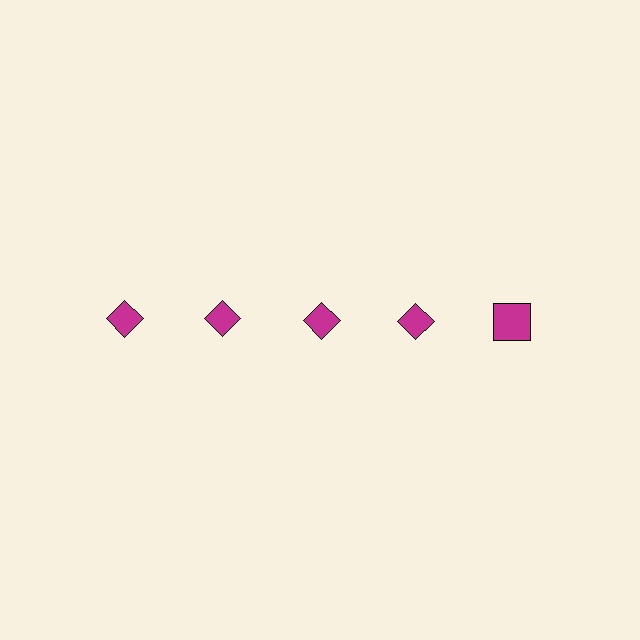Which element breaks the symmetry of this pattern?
The magenta square in the top row, rightmost column breaks the symmetry. All other shapes are magenta diamonds.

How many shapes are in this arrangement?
There are 5 shapes arranged in a grid pattern.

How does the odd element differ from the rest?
It has a different shape: square instead of diamond.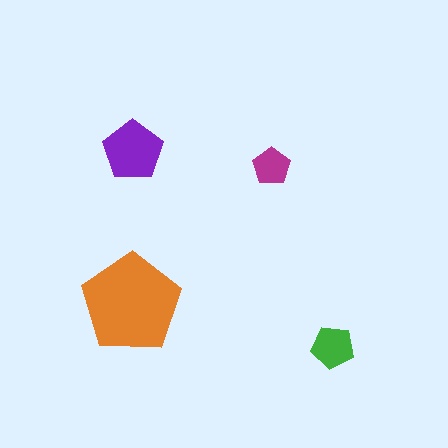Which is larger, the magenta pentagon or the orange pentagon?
The orange one.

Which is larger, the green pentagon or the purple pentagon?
The purple one.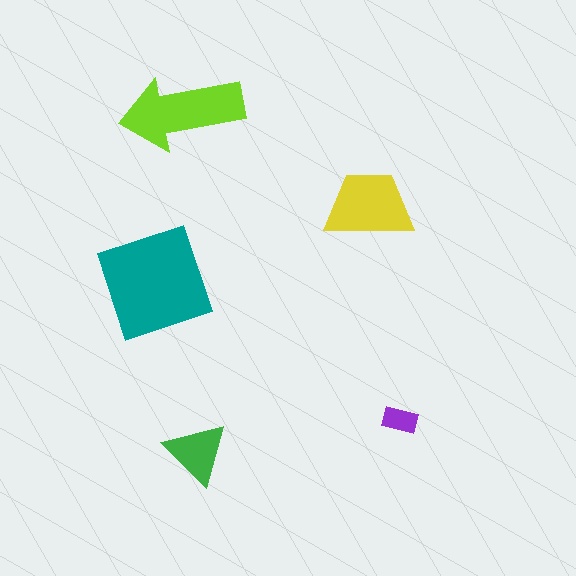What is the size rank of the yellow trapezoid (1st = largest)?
3rd.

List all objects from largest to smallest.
The teal diamond, the lime arrow, the yellow trapezoid, the green triangle, the purple rectangle.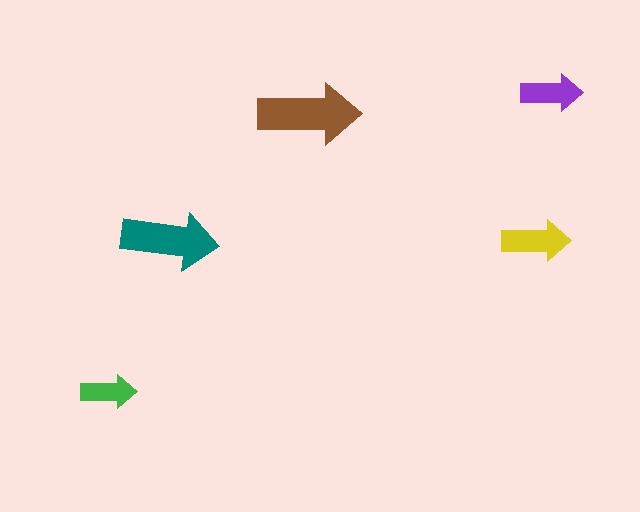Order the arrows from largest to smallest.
the brown one, the teal one, the yellow one, the purple one, the green one.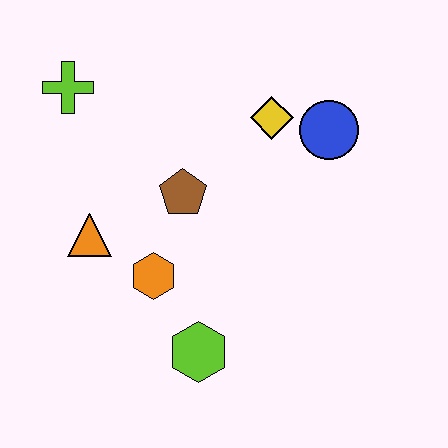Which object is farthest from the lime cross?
The lime hexagon is farthest from the lime cross.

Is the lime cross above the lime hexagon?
Yes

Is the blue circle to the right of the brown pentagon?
Yes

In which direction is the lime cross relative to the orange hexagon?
The lime cross is above the orange hexagon.